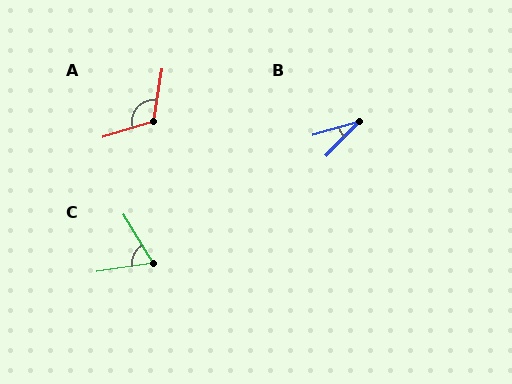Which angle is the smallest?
B, at approximately 30 degrees.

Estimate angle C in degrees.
Approximately 67 degrees.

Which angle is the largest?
A, at approximately 116 degrees.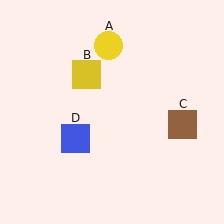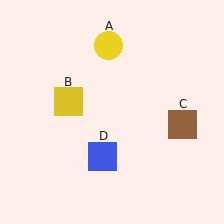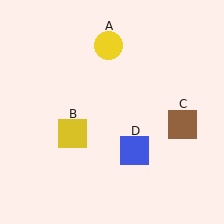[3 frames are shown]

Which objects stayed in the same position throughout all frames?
Yellow circle (object A) and brown square (object C) remained stationary.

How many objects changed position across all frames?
2 objects changed position: yellow square (object B), blue square (object D).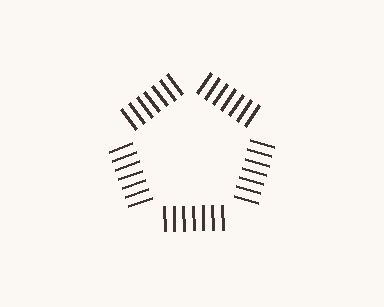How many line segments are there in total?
35 — 7 along each of the 5 edges.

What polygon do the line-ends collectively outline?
An illusory pentagon — the line segments terminate on its edges but no continuous stroke is drawn.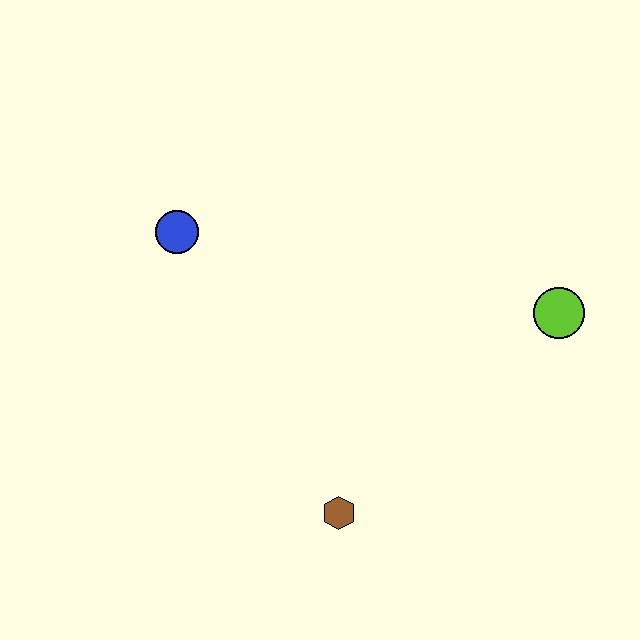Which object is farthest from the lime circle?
The blue circle is farthest from the lime circle.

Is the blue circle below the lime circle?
No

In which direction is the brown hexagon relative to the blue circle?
The brown hexagon is below the blue circle.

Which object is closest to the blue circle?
The brown hexagon is closest to the blue circle.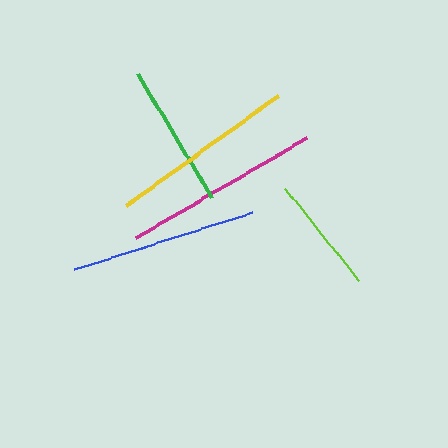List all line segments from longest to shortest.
From longest to shortest: magenta, yellow, blue, green, lime.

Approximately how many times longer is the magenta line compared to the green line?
The magenta line is approximately 1.4 times the length of the green line.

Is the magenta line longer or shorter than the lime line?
The magenta line is longer than the lime line.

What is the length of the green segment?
The green segment is approximately 146 pixels long.